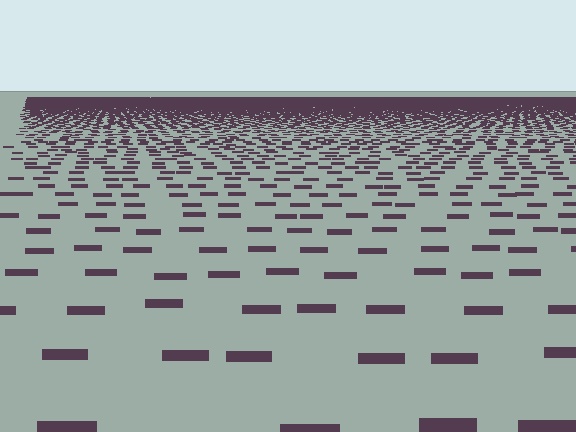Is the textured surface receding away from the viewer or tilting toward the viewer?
The surface is receding away from the viewer. Texture elements get smaller and denser toward the top.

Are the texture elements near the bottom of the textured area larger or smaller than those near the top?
Larger. Near the bottom, elements are closer to the viewer and appear at a bigger on-screen size.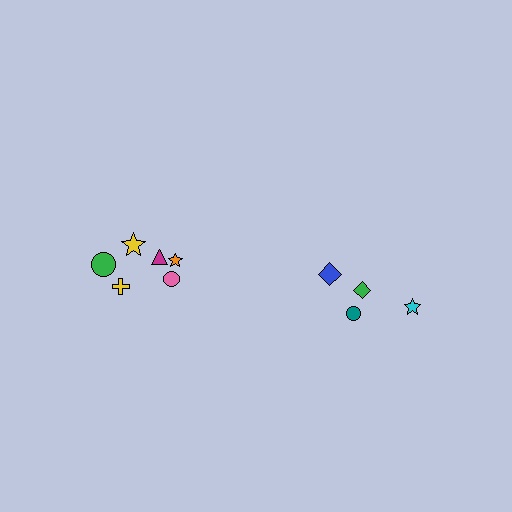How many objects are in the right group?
There are 4 objects.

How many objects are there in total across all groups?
There are 10 objects.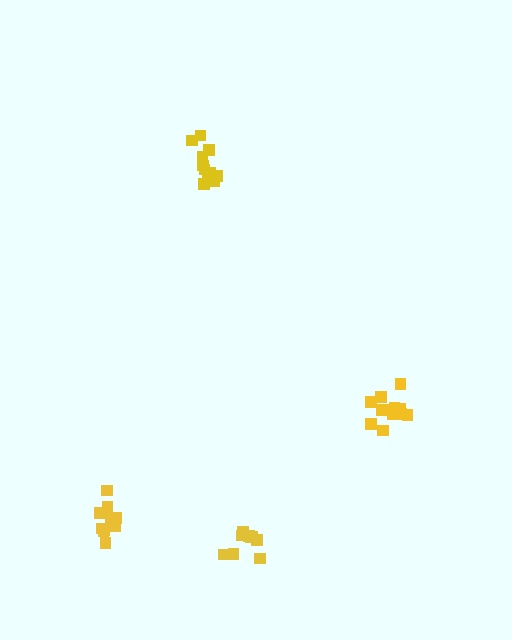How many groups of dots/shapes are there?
There are 4 groups.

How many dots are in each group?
Group 1: 11 dots, Group 2: 9 dots, Group 3: 11 dots, Group 4: 12 dots (43 total).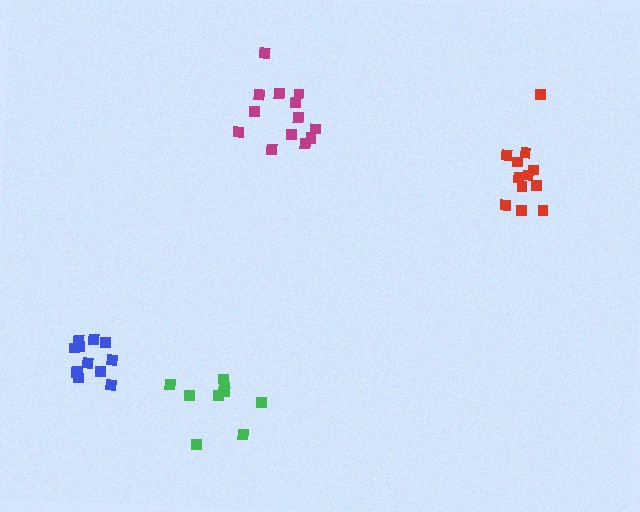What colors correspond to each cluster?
The clusters are colored: blue, magenta, red, green.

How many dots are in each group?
Group 1: 12 dots, Group 2: 13 dots, Group 3: 12 dots, Group 4: 9 dots (46 total).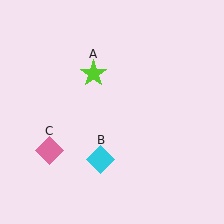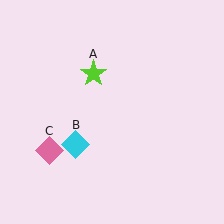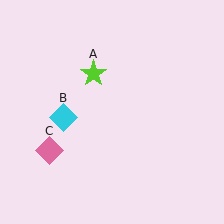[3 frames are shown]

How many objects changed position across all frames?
1 object changed position: cyan diamond (object B).